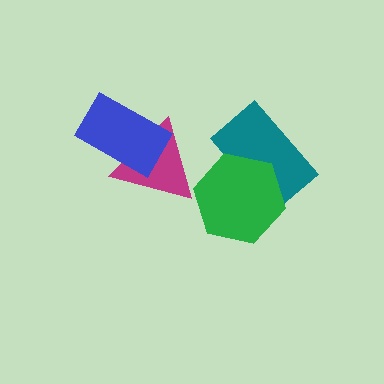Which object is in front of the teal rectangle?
The green hexagon is in front of the teal rectangle.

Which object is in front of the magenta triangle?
The blue rectangle is in front of the magenta triangle.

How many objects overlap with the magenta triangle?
1 object overlaps with the magenta triangle.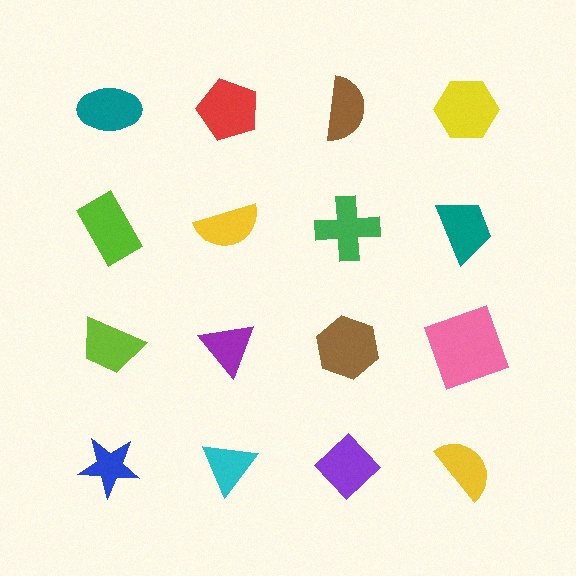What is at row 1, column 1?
A teal ellipse.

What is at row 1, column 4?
A yellow hexagon.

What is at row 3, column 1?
A lime trapezoid.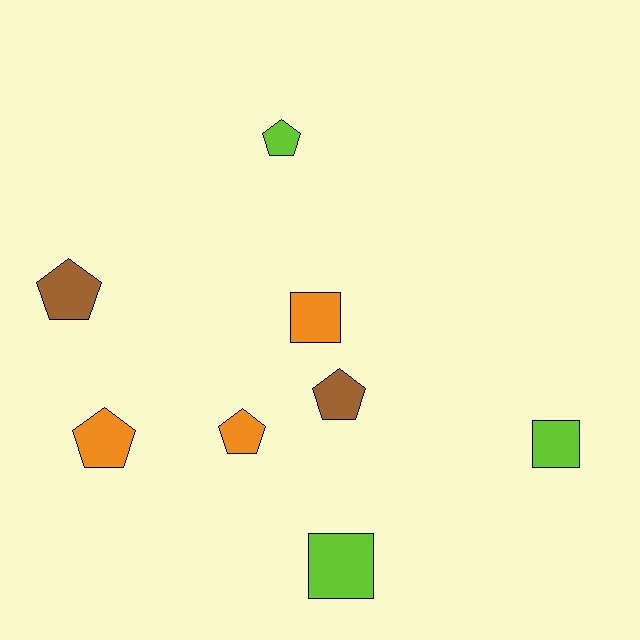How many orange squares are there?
There is 1 orange square.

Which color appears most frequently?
Orange, with 3 objects.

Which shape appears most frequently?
Pentagon, with 5 objects.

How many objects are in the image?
There are 8 objects.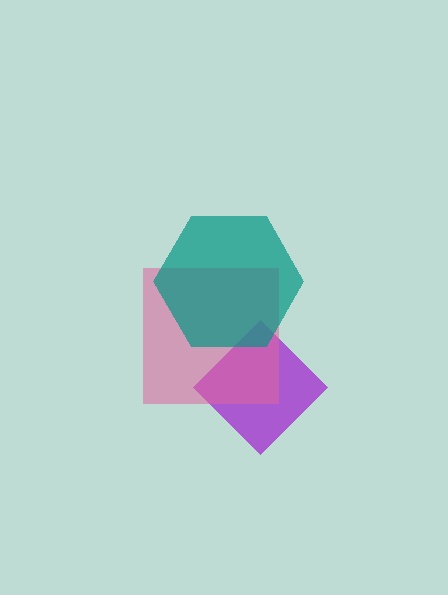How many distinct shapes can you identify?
There are 3 distinct shapes: a purple diamond, a pink square, a teal hexagon.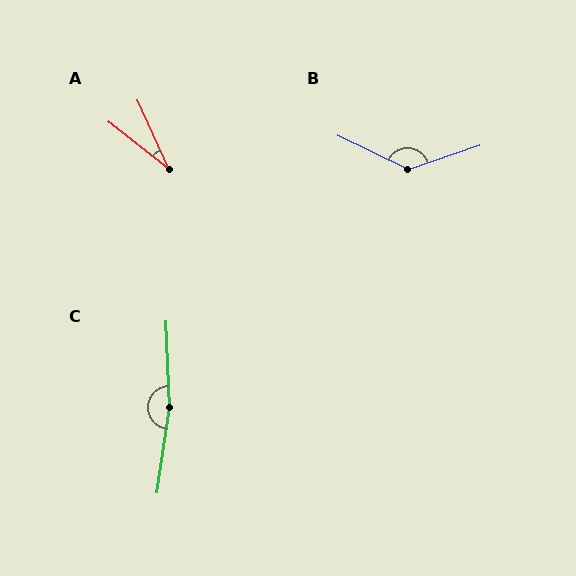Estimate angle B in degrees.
Approximately 136 degrees.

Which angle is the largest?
C, at approximately 170 degrees.